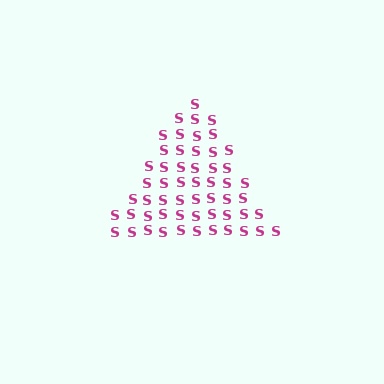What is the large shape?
The large shape is a triangle.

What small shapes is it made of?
It is made of small letter S's.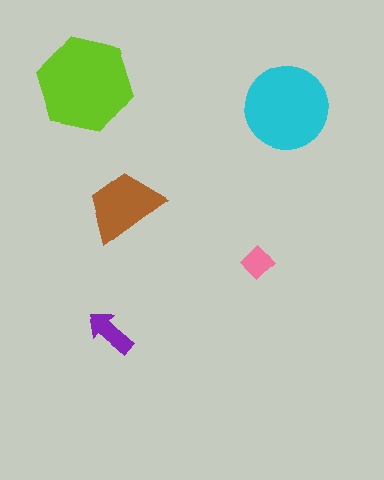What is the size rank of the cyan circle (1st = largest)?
2nd.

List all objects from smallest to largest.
The pink diamond, the purple arrow, the brown trapezoid, the cyan circle, the lime hexagon.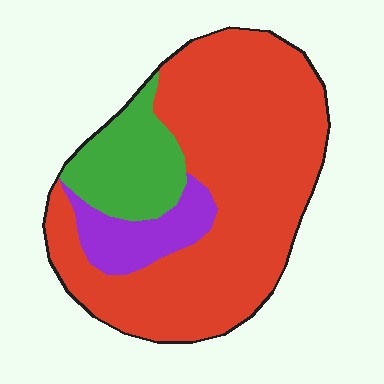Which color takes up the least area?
Purple, at roughly 10%.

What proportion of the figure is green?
Green takes up between a sixth and a third of the figure.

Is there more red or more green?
Red.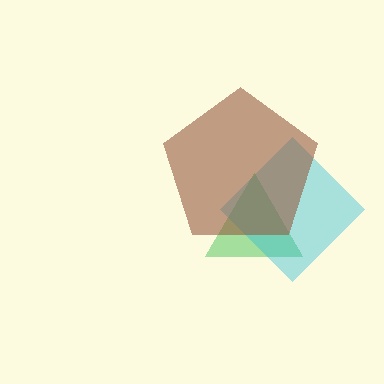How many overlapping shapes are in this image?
There are 3 overlapping shapes in the image.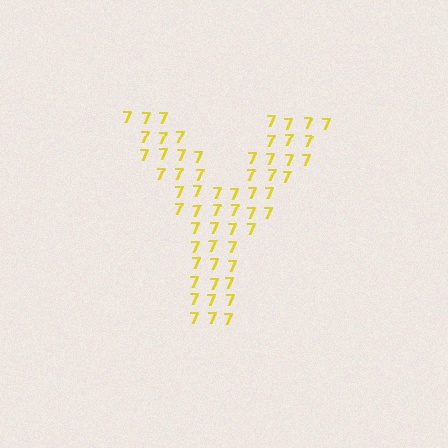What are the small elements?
The small elements are digit 7's.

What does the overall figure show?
The overall figure shows the letter Y.